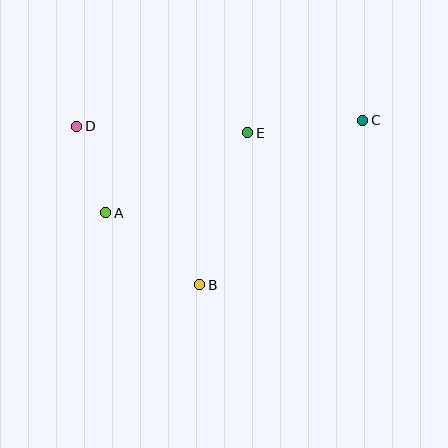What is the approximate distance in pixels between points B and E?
The distance between B and E is approximately 159 pixels.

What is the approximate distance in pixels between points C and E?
The distance between C and E is approximately 116 pixels.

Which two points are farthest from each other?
Points C and D are farthest from each other.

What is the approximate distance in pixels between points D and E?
The distance between D and E is approximately 171 pixels.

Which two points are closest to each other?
Points A and D are closest to each other.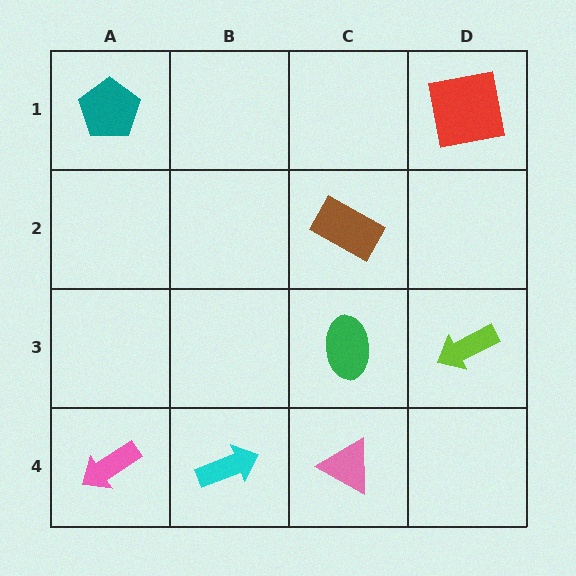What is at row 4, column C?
A pink triangle.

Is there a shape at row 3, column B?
No, that cell is empty.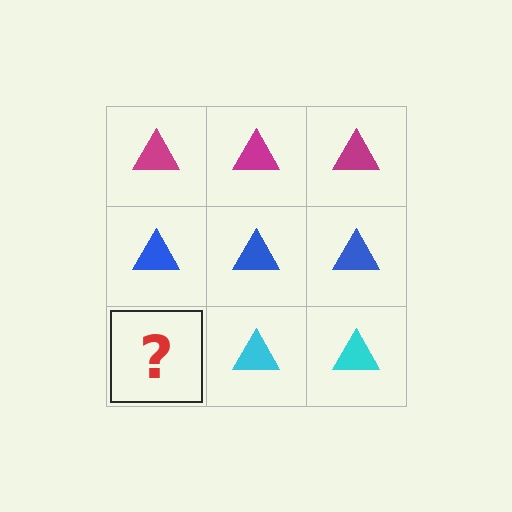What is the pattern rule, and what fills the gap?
The rule is that each row has a consistent color. The gap should be filled with a cyan triangle.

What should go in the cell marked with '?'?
The missing cell should contain a cyan triangle.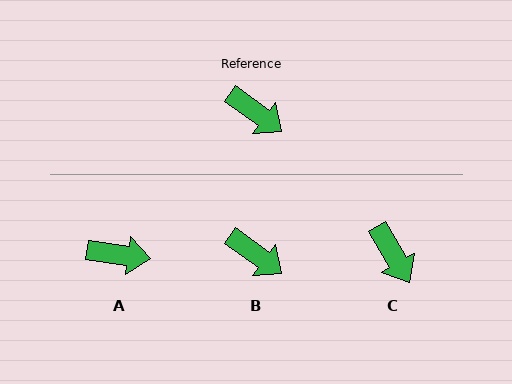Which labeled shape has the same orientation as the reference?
B.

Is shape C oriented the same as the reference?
No, it is off by about 23 degrees.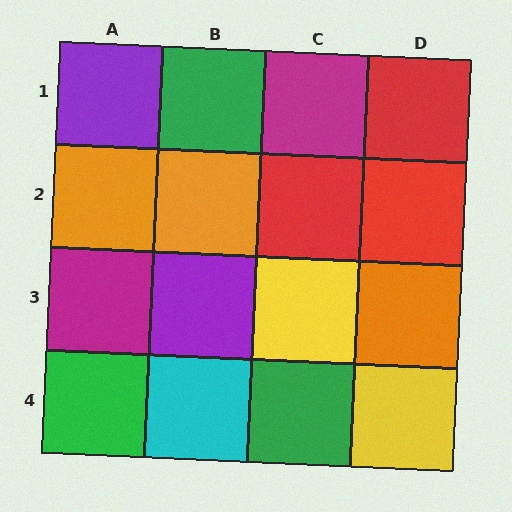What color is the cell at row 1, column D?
Red.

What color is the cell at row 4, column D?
Yellow.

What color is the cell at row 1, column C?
Magenta.